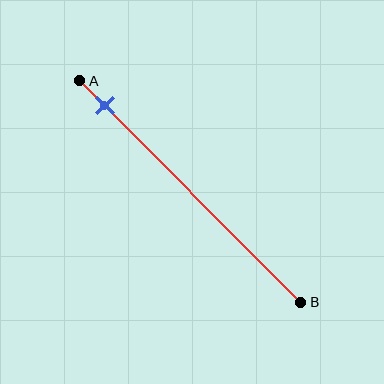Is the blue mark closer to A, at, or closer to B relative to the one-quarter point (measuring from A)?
The blue mark is closer to point A than the one-quarter point of segment AB.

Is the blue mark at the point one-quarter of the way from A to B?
No, the mark is at about 10% from A, not at the 25% one-quarter point.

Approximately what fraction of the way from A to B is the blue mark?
The blue mark is approximately 10% of the way from A to B.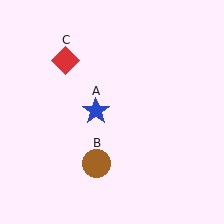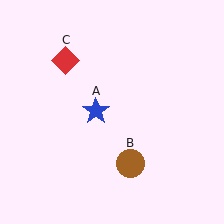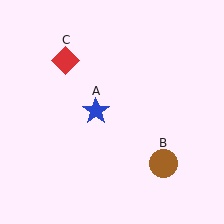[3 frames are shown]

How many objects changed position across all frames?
1 object changed position: brown circle (object B).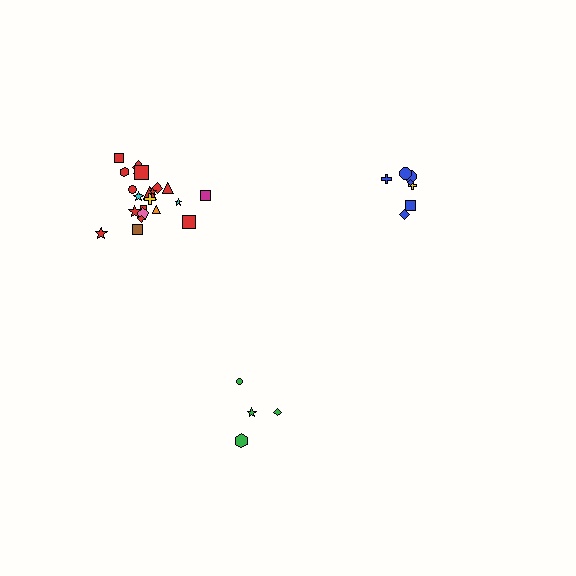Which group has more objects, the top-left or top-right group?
The top-left group.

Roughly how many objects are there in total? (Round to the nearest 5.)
Roughly 35 objects in total.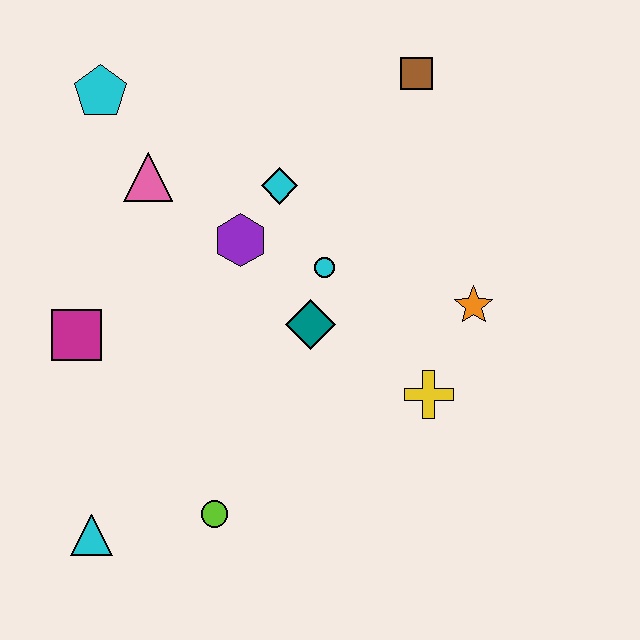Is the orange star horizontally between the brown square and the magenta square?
No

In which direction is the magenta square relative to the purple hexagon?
The magenta square is to the left of the purple hexagon.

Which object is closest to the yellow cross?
The orange star is closest to the yellow cross.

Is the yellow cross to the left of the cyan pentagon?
No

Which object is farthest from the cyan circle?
The cyan triangle is farthest from the cyan circle.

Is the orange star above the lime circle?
Yes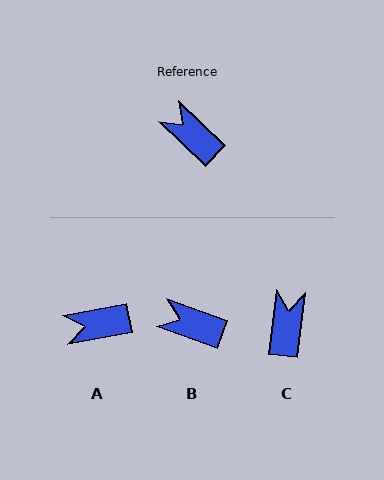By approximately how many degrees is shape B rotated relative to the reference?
Approximately 25 degrees counter-clockwise.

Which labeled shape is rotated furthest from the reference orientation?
A, about 55 degrees away.